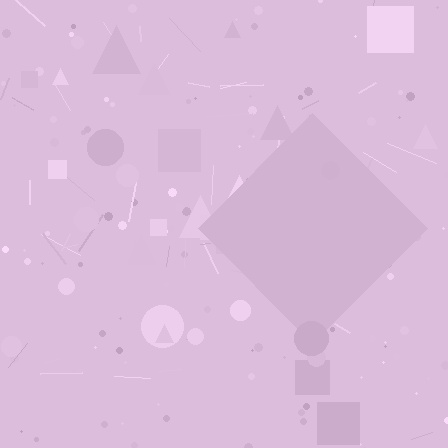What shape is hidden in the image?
A diamond is hidden in the image.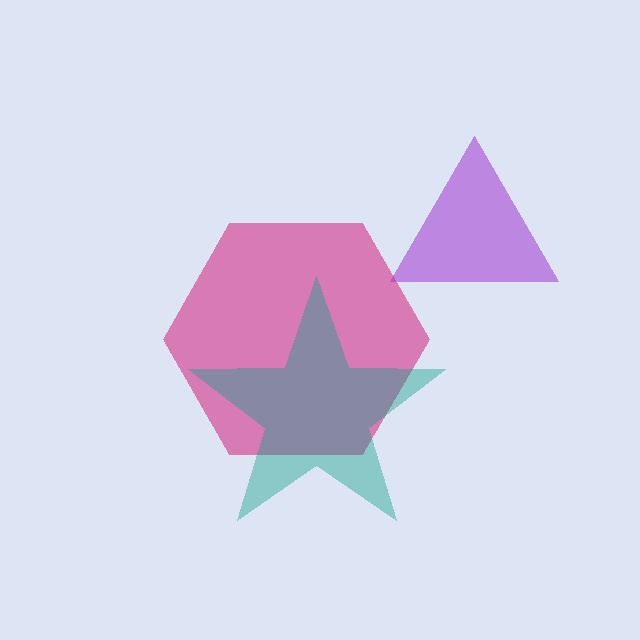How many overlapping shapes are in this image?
There are 3 overlapping shapes in the image.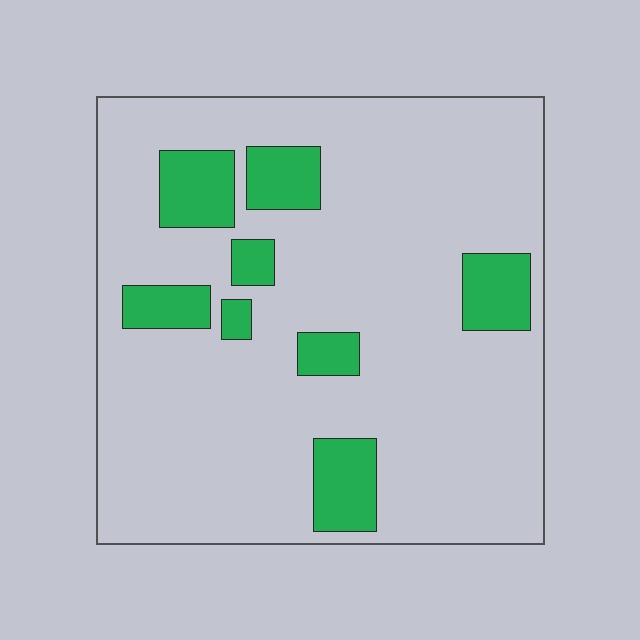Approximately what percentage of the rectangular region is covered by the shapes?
Approximately 15%.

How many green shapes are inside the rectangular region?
8.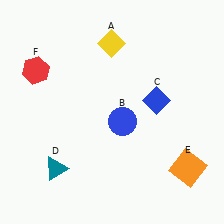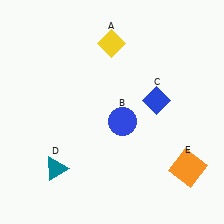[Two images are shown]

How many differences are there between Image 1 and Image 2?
There is 1 difference between the two images.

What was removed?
The red hexagon (F) was removed in Image 2.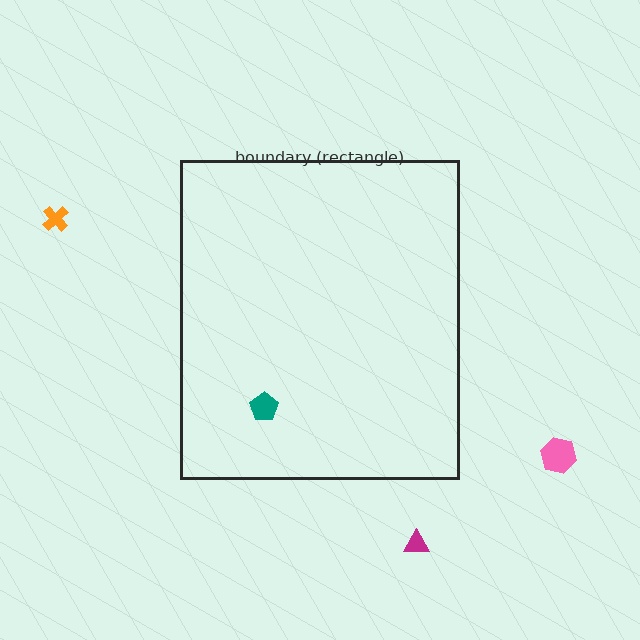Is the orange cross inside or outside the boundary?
Outside.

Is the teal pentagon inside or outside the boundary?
Inside.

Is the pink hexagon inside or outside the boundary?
Outside.